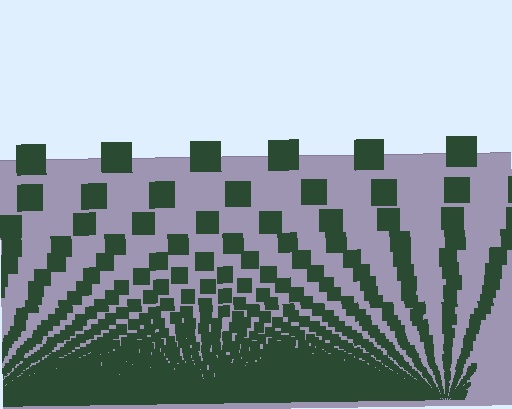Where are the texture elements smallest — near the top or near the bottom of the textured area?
Near the bottom.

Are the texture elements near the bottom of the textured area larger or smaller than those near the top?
Smaller. The gradient is inverted — elements near the bottom are smaller and denser.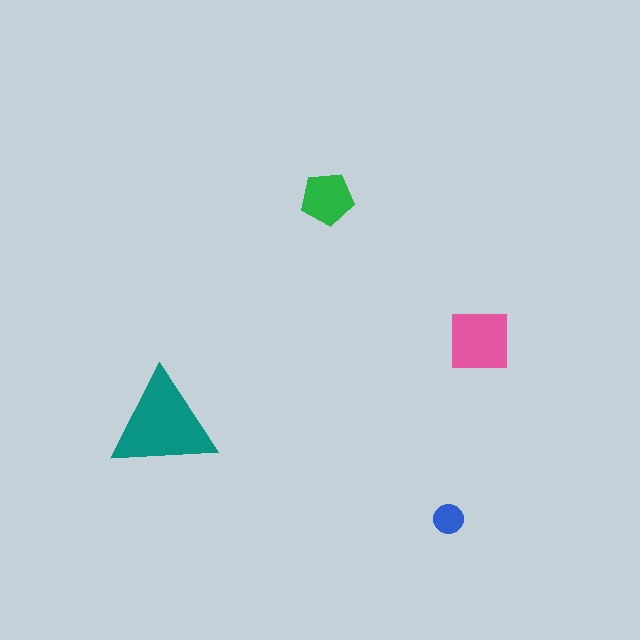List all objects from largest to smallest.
The teal triangle, the pink square, the green pentagon, the blue circle.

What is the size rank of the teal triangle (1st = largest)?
1st.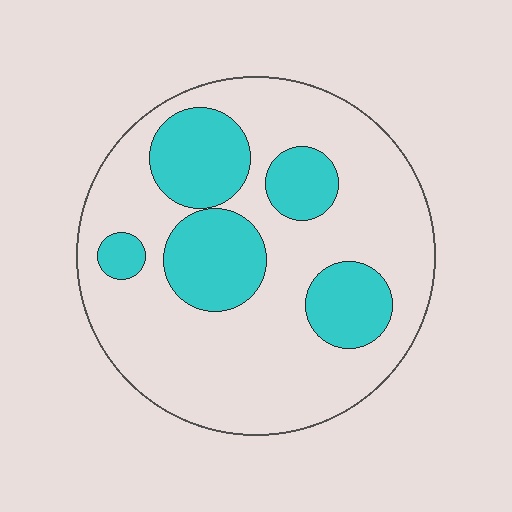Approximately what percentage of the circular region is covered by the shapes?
Approximately 30%.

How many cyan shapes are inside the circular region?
5.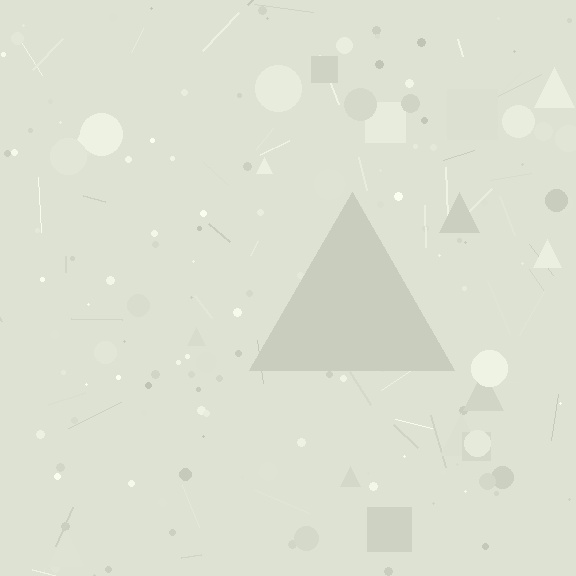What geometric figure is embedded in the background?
A triangle is embedded in the background.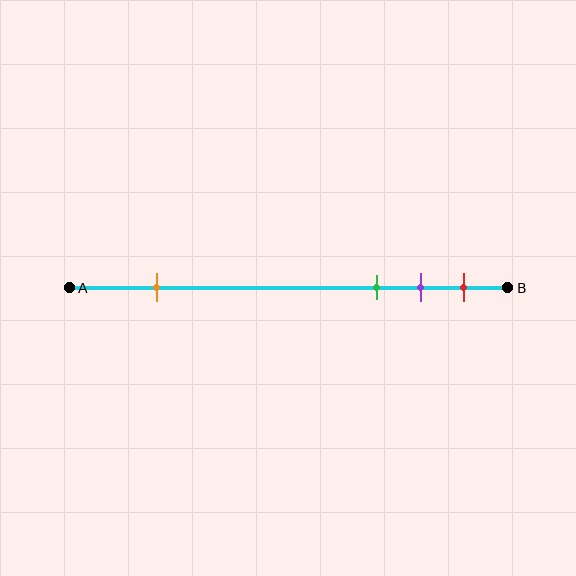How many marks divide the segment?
There are 4 marks dividing the segment.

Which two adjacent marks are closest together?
The purple and red marks are the closest adjacent pair.